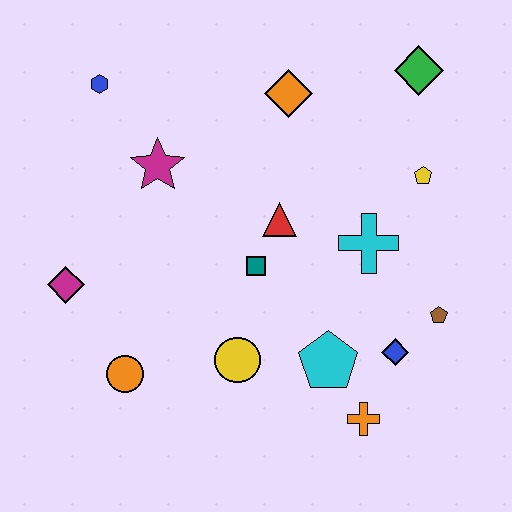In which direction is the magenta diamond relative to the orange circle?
The magenta diamond is above the orange circle.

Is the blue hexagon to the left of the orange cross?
Yes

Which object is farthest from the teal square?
The green diamond is farthest from the teal square.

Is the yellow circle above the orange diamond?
No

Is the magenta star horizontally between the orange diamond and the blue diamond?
No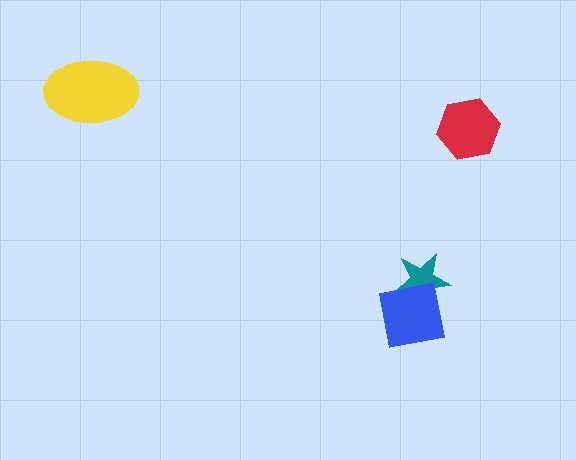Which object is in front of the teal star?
The blue square is in front of the teal star.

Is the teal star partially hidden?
Yes, it is partially covered by another shape.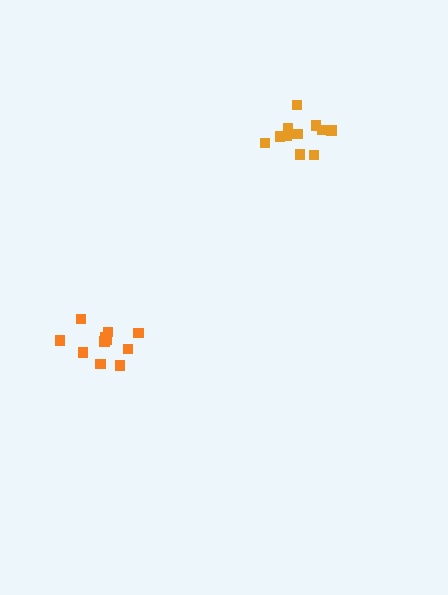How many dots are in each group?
Group 1: 11 dots, Group 2: 11 dots (22 total).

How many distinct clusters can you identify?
There are 2 distinct clusters.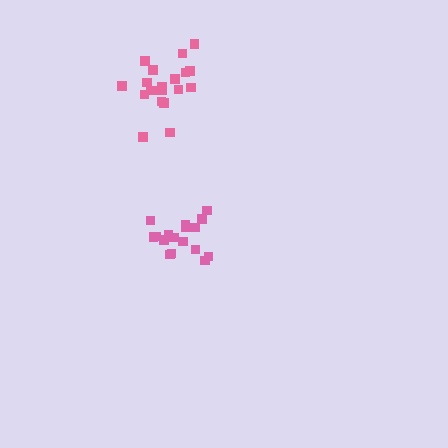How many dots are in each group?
Group 1: 17 dots, Group 2: 20 dots (37 total).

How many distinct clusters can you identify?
There are 2 distinct clusters.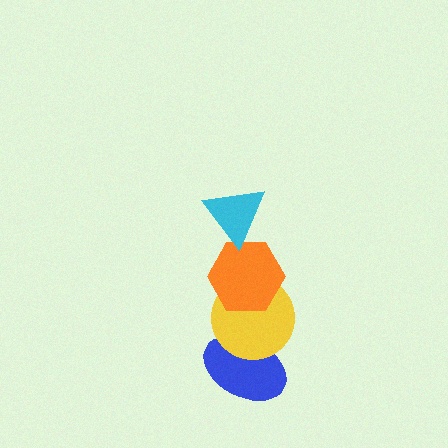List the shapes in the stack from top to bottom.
From top to bottom: the cyan triangle, the orange hexagon, the yellow circle, the blue ellipse.